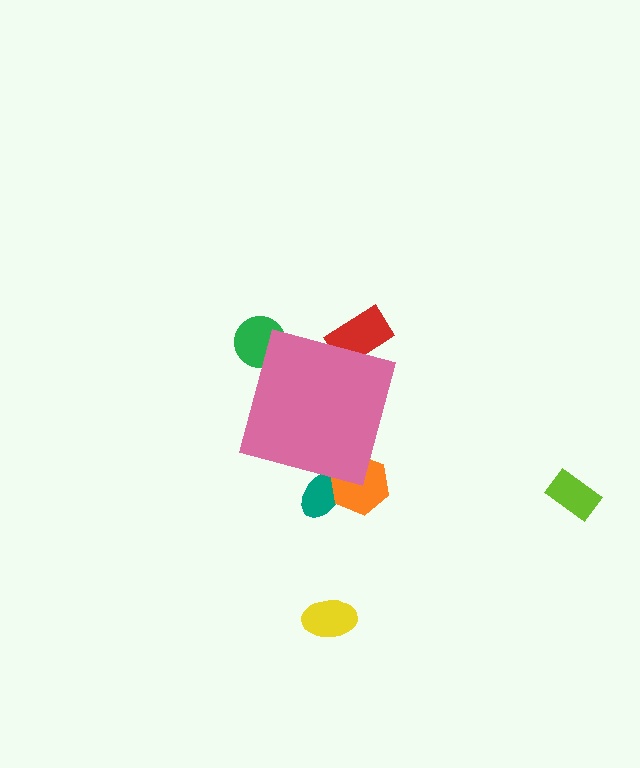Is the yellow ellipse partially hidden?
No, the yellow ellipse is fully visible.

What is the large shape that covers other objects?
A pink square.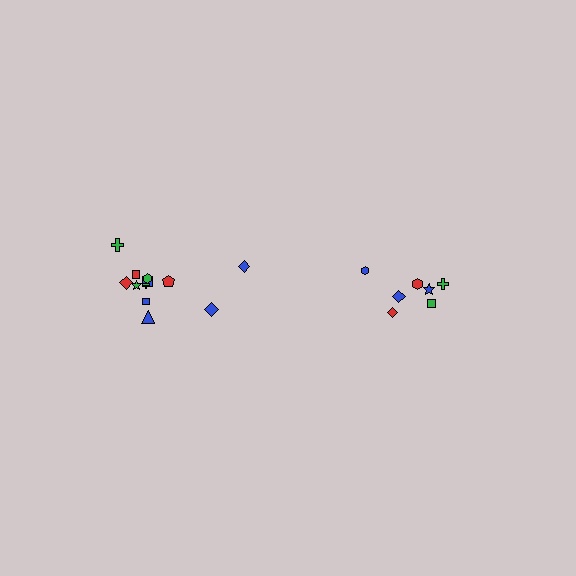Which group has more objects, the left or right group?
The left group.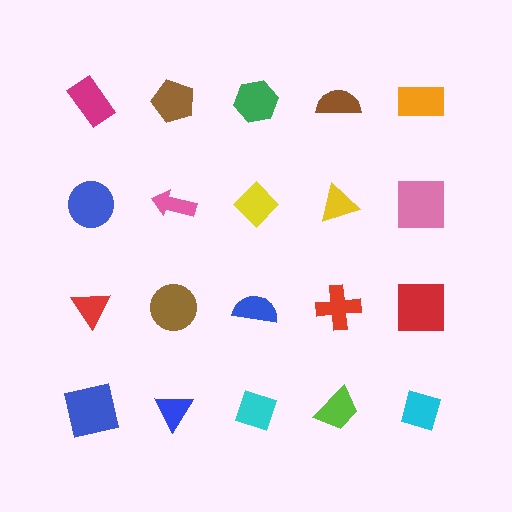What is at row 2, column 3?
A yellow diamond.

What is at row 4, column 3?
A cyan diamond.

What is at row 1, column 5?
An orange rectangle.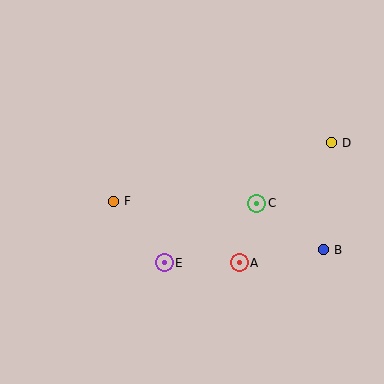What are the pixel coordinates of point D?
Point D is at (331, 143).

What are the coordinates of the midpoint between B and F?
The midpoint between B and F is at (218, 225).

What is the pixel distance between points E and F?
The distance between E and F is 80 pixels.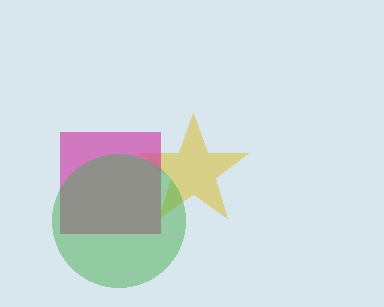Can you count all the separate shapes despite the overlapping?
Yes, there are 3 separate shapes.